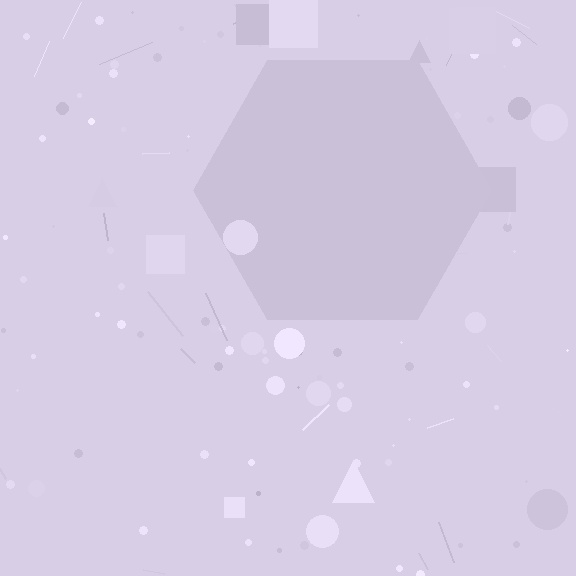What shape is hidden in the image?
A hexagon is hidden in the image.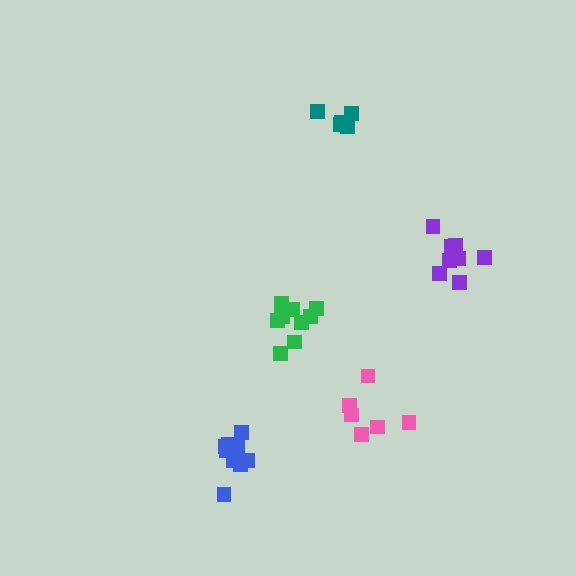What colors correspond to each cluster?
The clusters are colored: green, teal, purple, blue, pink.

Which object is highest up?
The teal cluster is topmost.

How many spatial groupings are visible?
There are 5 spatial groupings.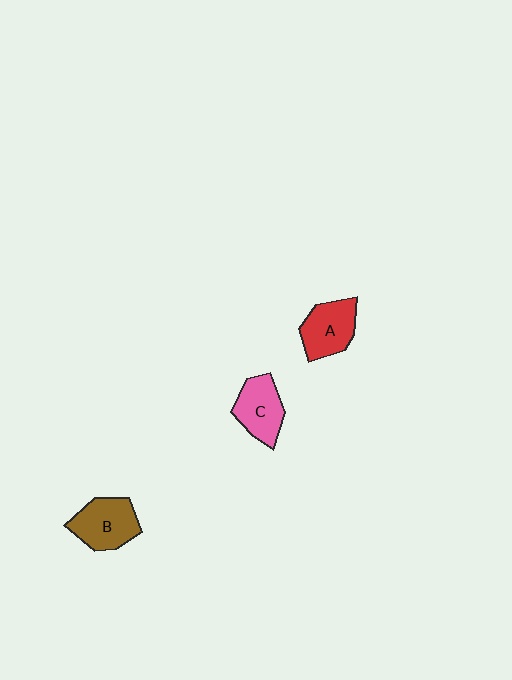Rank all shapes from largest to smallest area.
From largest to smallest: B (brown), A (red), C (pink).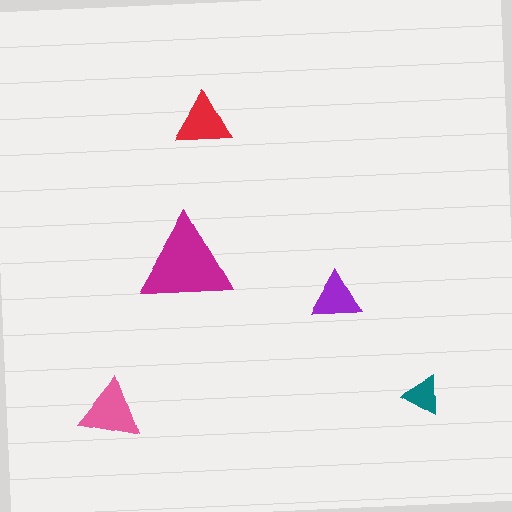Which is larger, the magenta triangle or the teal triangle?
The magenta one.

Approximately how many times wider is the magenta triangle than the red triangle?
About 1.5 times wider.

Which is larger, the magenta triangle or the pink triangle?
The magenta one.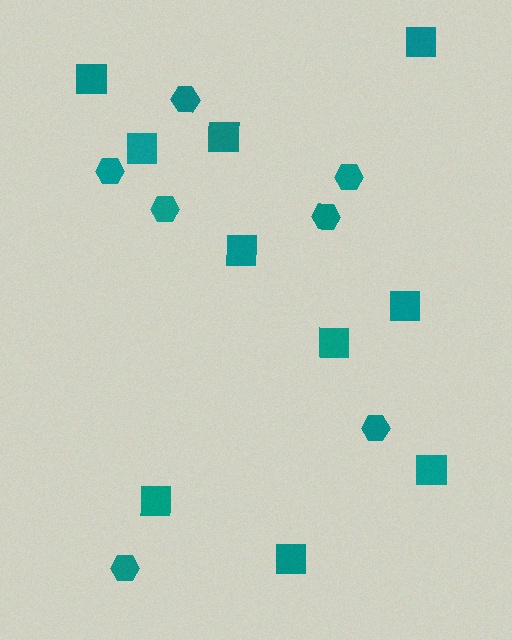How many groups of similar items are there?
There are 2 groups: one group of hexagons (7) and one group of squares (10).